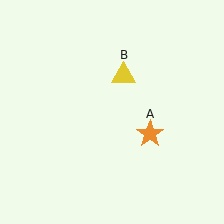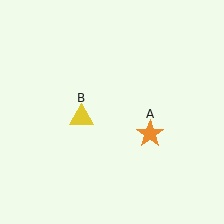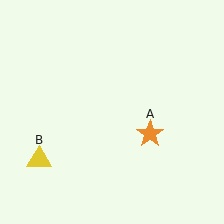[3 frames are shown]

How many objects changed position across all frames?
1 object changed position: yellow triangle (object B).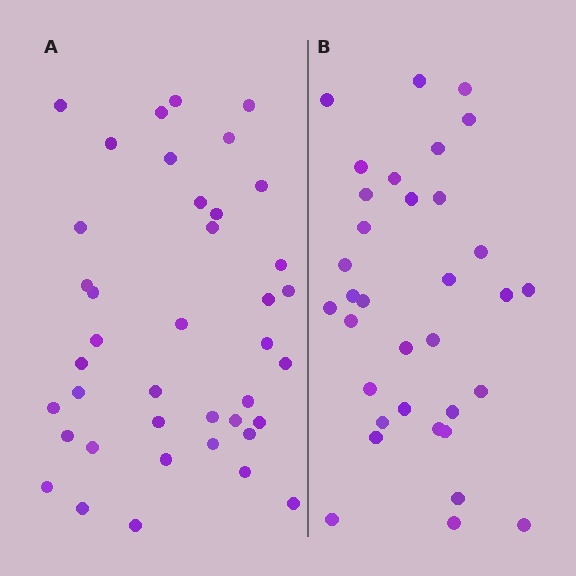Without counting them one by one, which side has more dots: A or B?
Region A (the left region) has more dots.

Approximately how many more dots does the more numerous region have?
Region A has about 6 more dots than region B.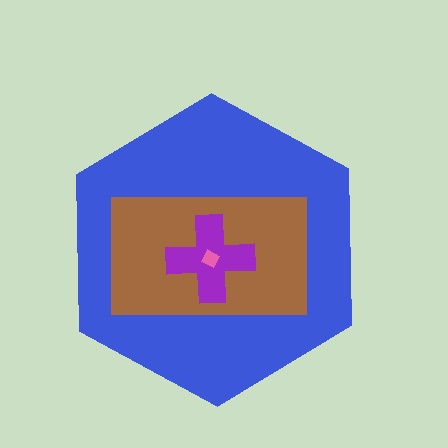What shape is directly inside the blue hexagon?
The brown rectangle.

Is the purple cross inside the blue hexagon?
Yes.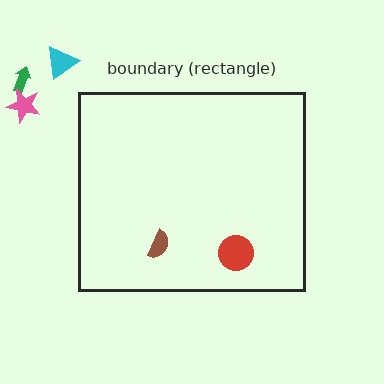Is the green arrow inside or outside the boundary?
Outside.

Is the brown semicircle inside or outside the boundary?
Inside.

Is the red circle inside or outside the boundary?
Inside.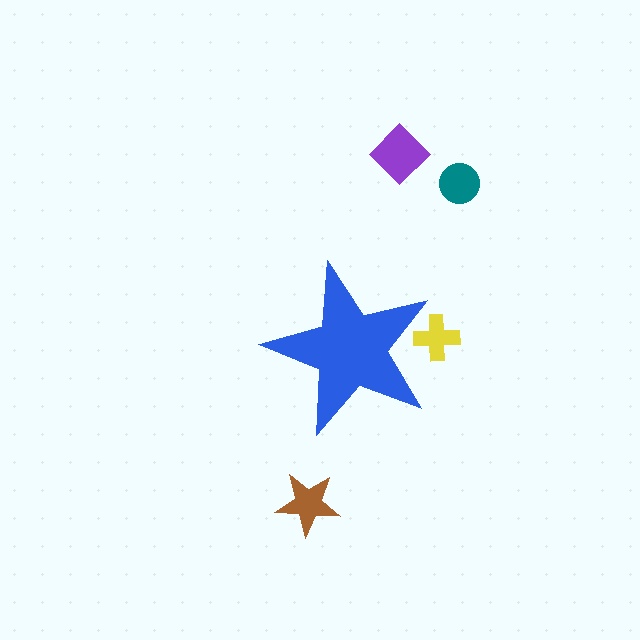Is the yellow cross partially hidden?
Yes, the yellow cross is partially hidden behind the blue star.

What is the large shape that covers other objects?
A blue star.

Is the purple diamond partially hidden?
No, the purple diamond is fully visible.